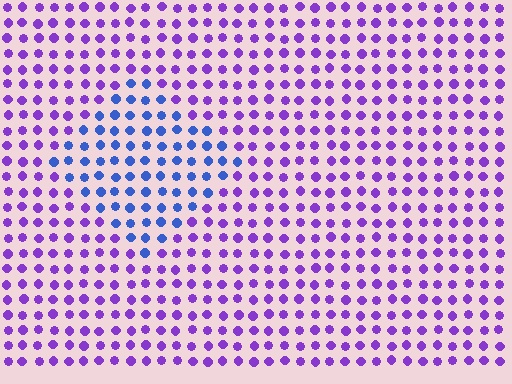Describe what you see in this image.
The image is filled with small purple elements in a uniform arrangement. A diamond-shaped region is visible where the elements are tinted to a slightly different hue, forming a subtle color boundary.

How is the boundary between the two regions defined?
The boundary is defined purely by a slight shift in hue (about 48 degrees). Spacing, size, and orientation are identical on both sides.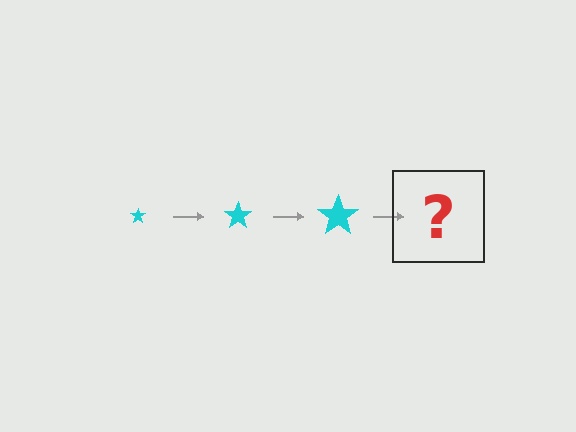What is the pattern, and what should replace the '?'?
The pattern is that the star gets progressively larger each step. The '?' should be a cyan star, larger than the previous one.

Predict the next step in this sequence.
The next step is a cyan star, larger than the previous one.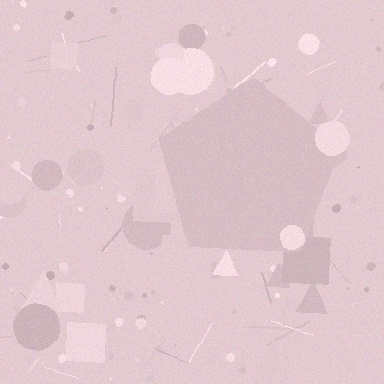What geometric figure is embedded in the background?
A pentagon is embedded in the background.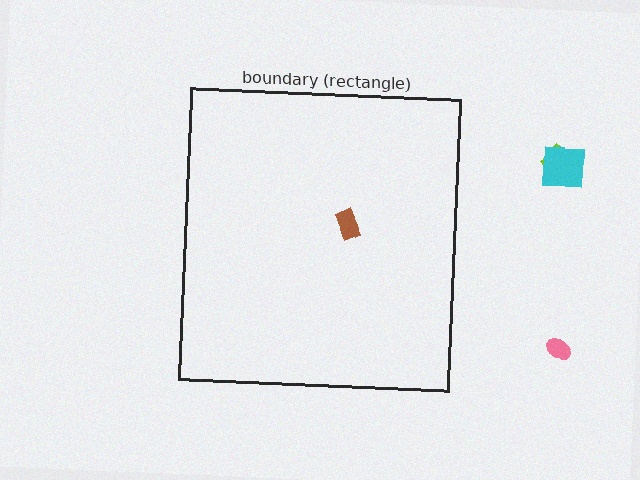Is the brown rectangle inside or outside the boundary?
Inside.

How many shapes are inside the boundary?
1 inside, 3 outside.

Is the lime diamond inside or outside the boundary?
Outside.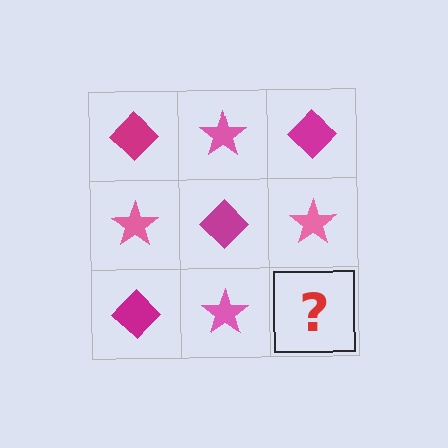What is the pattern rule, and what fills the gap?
The rule is that it alternates magenta diamond and pink star in a checkerboard pattern. The gap should be filled with a magenta diamond.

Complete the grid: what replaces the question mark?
The question mark should be replaced with a magenta diamond.